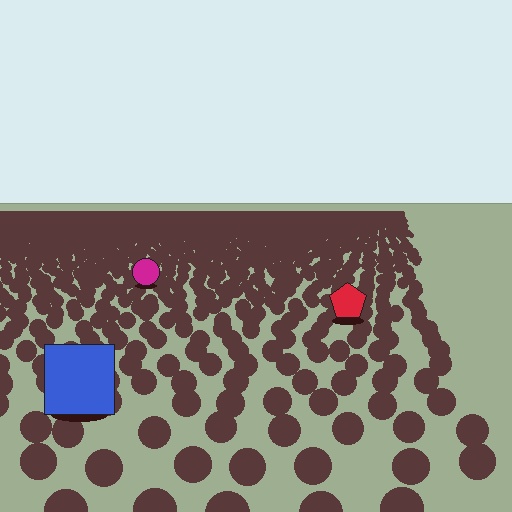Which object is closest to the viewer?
The blue square is closest. The texture marks near it are larger and more spread out.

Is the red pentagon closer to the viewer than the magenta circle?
Yes. The red pentagon is closer — you can tell from the texture gradient: the ground texture is coarser near it.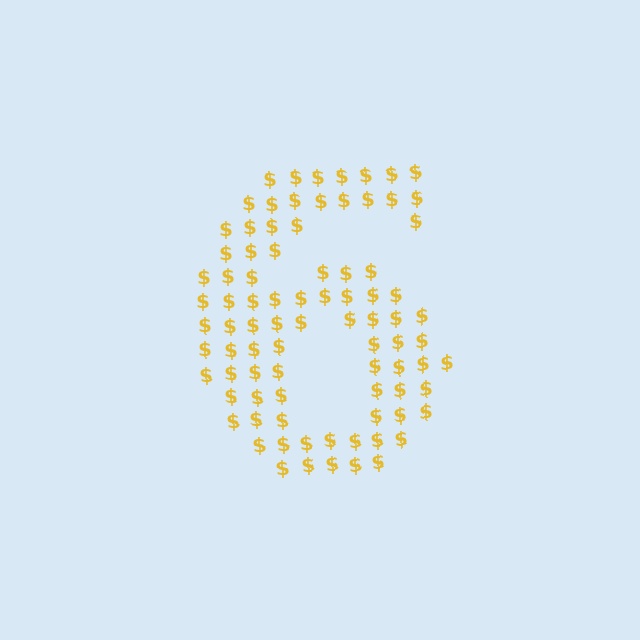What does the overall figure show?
The overall figure shows the digit 6.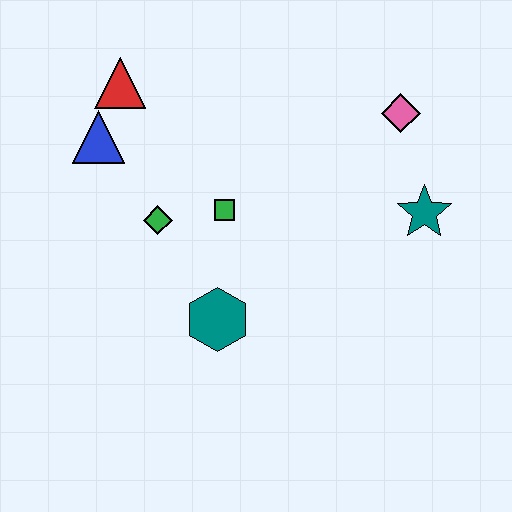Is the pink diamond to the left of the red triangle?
No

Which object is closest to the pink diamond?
The teal star is closest to the pink diamond.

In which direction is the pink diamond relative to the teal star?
The pink diamond is above the teal star.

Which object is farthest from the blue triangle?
The teal star is farthest from the blue triangle.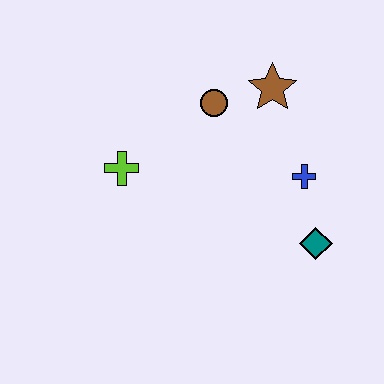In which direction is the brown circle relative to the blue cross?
The brown circle is to the left of the blue cross.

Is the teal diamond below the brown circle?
Yes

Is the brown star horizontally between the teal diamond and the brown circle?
Yes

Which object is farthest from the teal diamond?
The lime cross is farthest from the teal diamond.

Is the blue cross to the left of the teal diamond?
Yes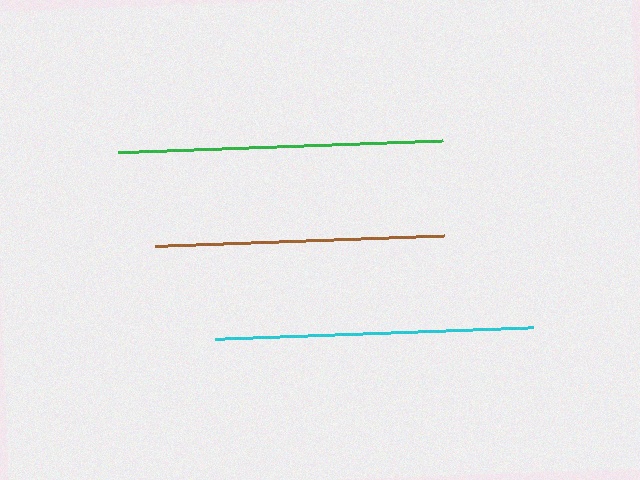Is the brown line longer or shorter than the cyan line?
The cyan line is longer than the brown line.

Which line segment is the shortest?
The brown line is the shortest at approximately 288 pixels.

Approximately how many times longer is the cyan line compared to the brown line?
The cyan line is approximately 1.1 times the length of the brown line.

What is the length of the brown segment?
The brown segment is approximately 288 pixels long.